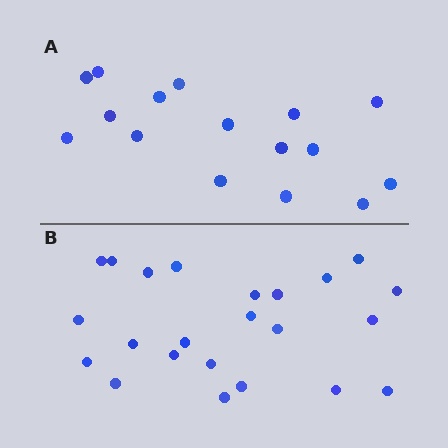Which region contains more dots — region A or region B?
Region B (the bottom region) has more dots.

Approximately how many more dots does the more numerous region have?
Region B has roughly 8 or so more dots than region A.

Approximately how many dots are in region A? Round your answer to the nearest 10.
About 20 dots. (The exact count is 16, which rounds to 20.)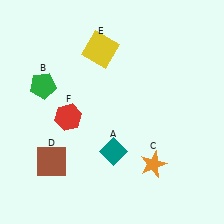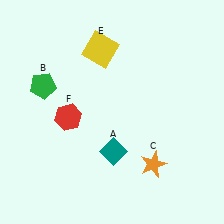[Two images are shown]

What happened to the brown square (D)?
The brown square (D) was removed in Image 2. It was in the bottom-left area of Image 1.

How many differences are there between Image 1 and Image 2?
There is 1 difference between the two images.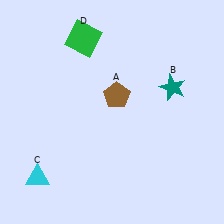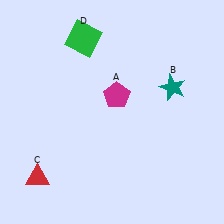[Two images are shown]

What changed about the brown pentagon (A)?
In Image 1, A is brown. In Image 2, it changed to magenta.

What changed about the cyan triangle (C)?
In Image 1, C is cyan. In Image 2, it changed to red.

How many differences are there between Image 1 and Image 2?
There are 2 differences between the two images.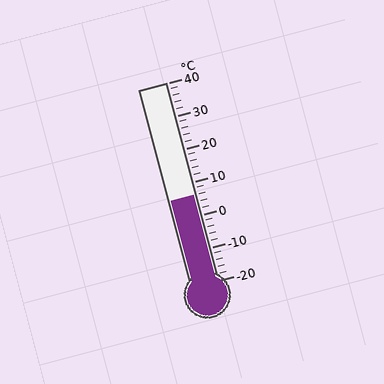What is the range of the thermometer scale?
The thermometer scale ranges from -20°C to 40°C.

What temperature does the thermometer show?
The thermometer shows approximately 6°C.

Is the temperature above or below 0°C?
The temperature is above 0°C.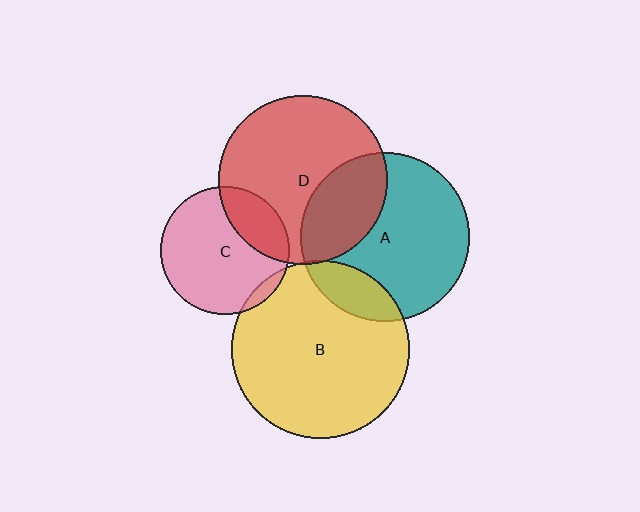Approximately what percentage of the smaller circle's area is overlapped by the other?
Approximately 15%.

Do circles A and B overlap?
Yes.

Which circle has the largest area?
Circle B (yellow).